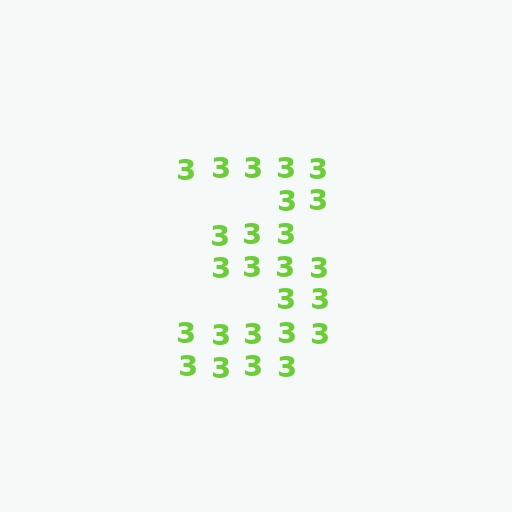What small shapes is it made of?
It is made of small digit 3's.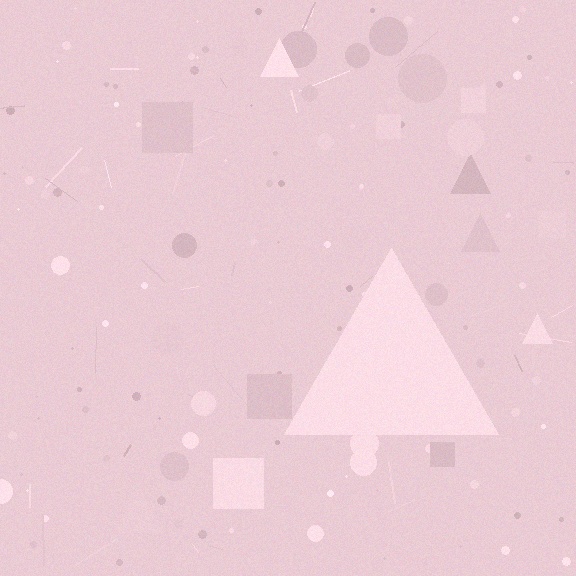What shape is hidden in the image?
A triangle is hidden in the image.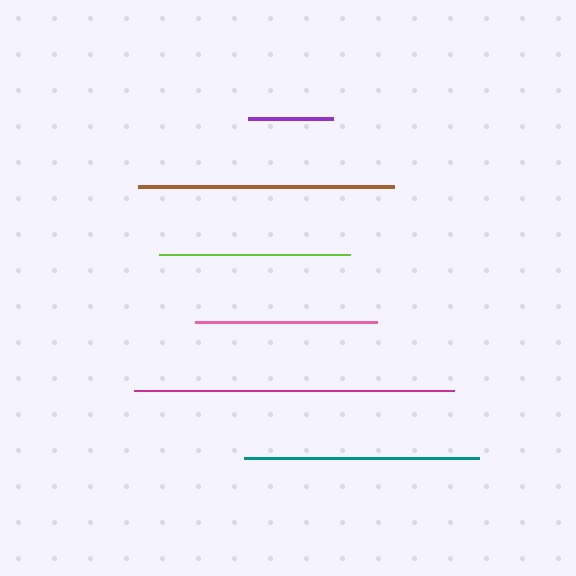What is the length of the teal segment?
The teal segment is approximately 235 pixels long.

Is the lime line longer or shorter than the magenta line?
The magenta line is longer than the lime line.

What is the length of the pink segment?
The pink segment is approximately 182 pixels long.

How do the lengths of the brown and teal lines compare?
The brown and teal lines are approximately the same length.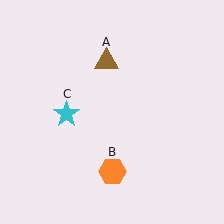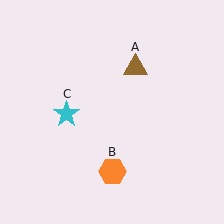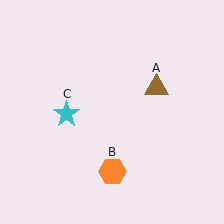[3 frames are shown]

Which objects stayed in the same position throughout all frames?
Orange hexagon (object B) and cyan star (object C) remained stationary.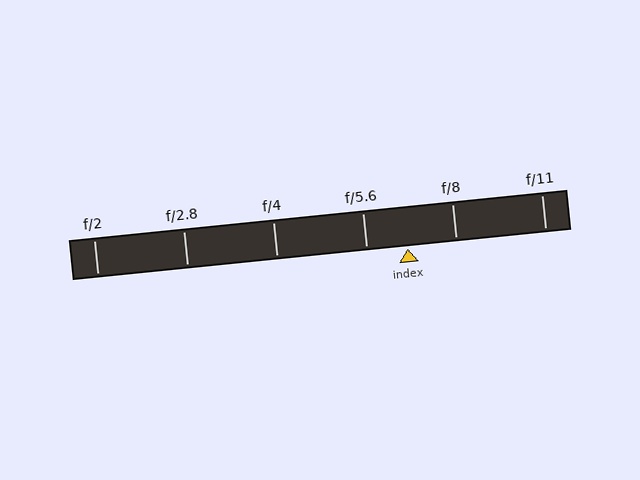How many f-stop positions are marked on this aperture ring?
There are 6 f-stop positions marked.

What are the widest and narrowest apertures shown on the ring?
The widest aperture shown is f/2 and the narrowest is f/11.